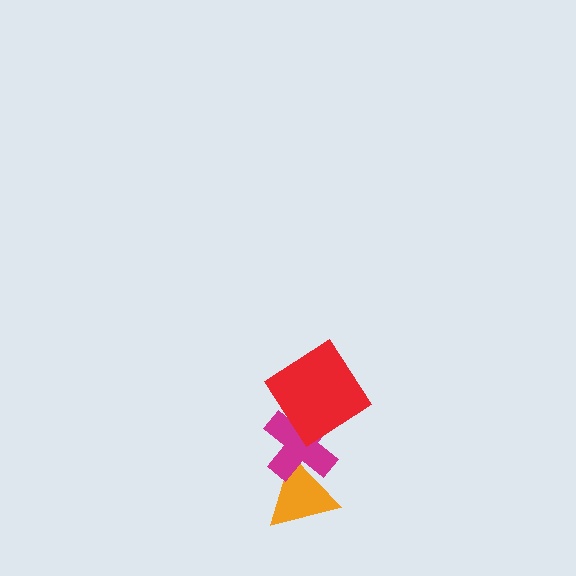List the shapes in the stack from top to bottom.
From top to bottom: the red diamond, the magenta cross, the orange triangle.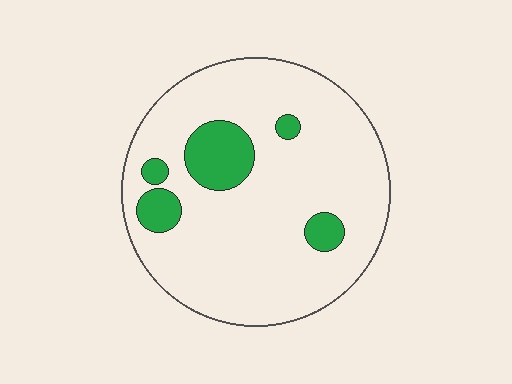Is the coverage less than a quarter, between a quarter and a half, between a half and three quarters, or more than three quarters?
Less than a quarter.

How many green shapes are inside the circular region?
5.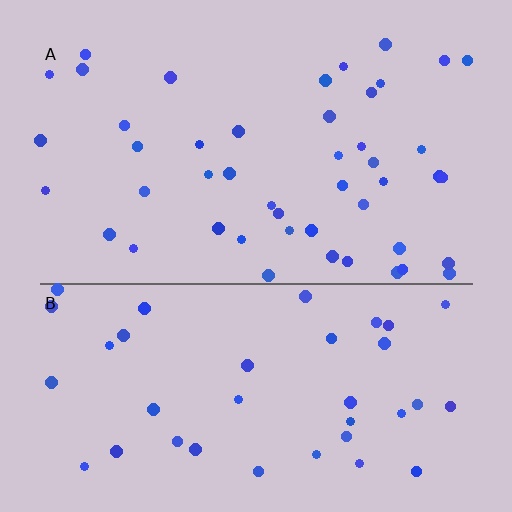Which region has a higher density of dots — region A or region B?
A (the top).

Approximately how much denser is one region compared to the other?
Approximately 1.2× — region A over region B.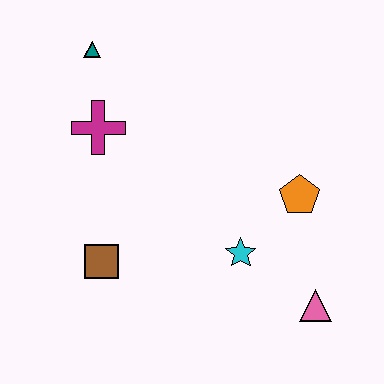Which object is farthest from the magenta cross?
The pink triangle is farthest from the magenta cross.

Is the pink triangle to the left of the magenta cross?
No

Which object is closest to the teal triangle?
The magenta cross is closest to the teal triangle.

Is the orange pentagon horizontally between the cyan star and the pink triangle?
Yes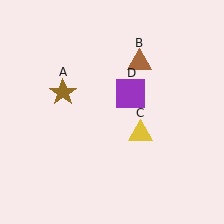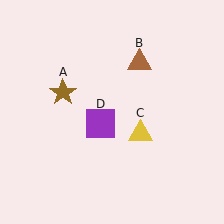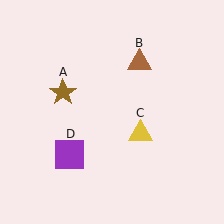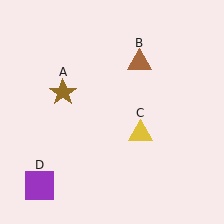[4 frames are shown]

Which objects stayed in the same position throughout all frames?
Brown star (object A) and brown triangle (object B) and yellow triangle (object C) remained stationary.